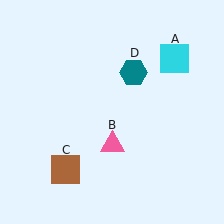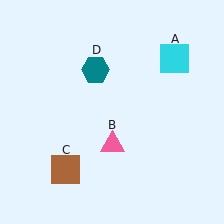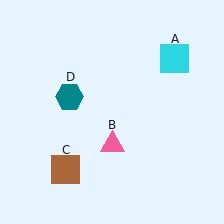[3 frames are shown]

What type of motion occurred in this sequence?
The teal hexagon (object D) rotated counterclockwise around the center of the scene.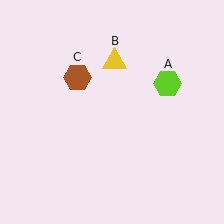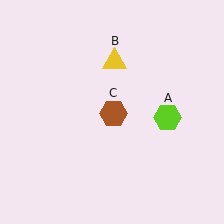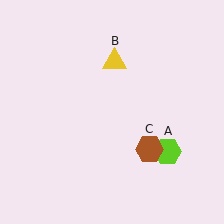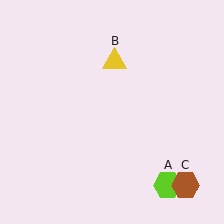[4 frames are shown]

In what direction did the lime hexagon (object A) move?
The lime hexagon (object A) moved down.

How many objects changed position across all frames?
2 objects changed position: lime hexagon (object A), brown hexagon (object C).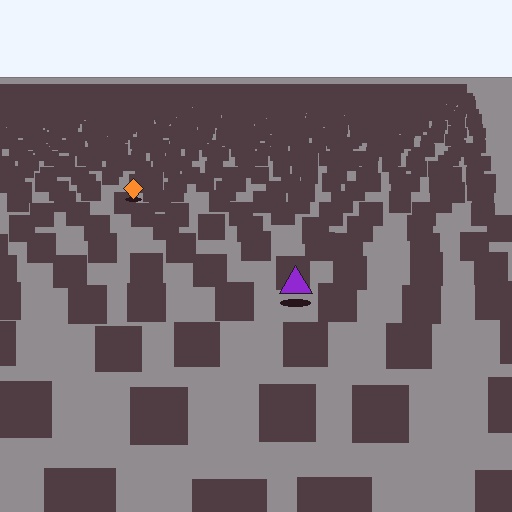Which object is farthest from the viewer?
The orange diamond is farthest from the viewer. It appears smaller and the ground texture around it is denser.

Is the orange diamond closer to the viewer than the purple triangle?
No. The purple triangle is closer — you can tell from the texture gradient: the ground texture is coarser near it.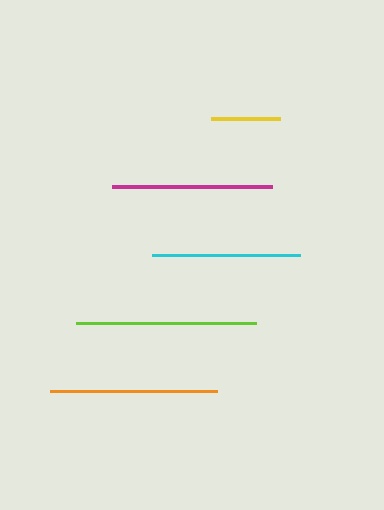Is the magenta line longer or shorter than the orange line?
The orange line is longer than the magenta line.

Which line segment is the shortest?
The yellow line is the shortest at approximately 69 pixels.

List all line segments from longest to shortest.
From longest to shortest: lime, orange, magenta, cyan, yellow.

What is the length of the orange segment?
The orange segment is approximately 167 pixels long.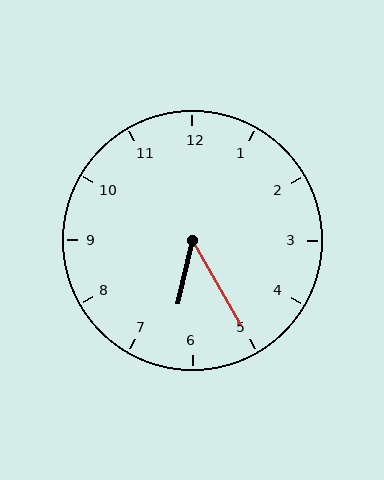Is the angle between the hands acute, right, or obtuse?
It is acute.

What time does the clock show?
6:25.